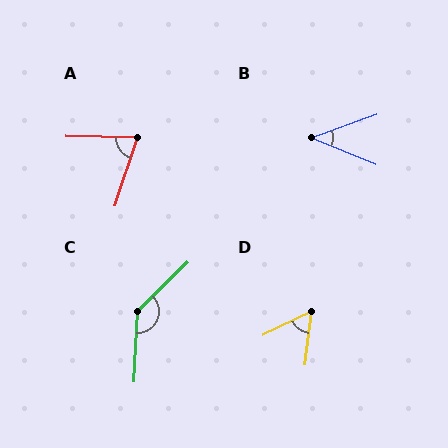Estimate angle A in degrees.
Approximately 74 degrees.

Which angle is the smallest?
B, at approximately 41 degrees.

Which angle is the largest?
C, at approximately 137 degrees.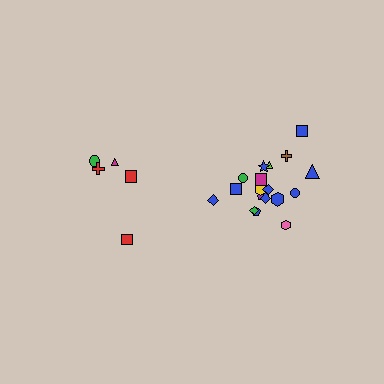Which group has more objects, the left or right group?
The right group.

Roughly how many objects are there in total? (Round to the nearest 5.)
Roughly 25 objects in total.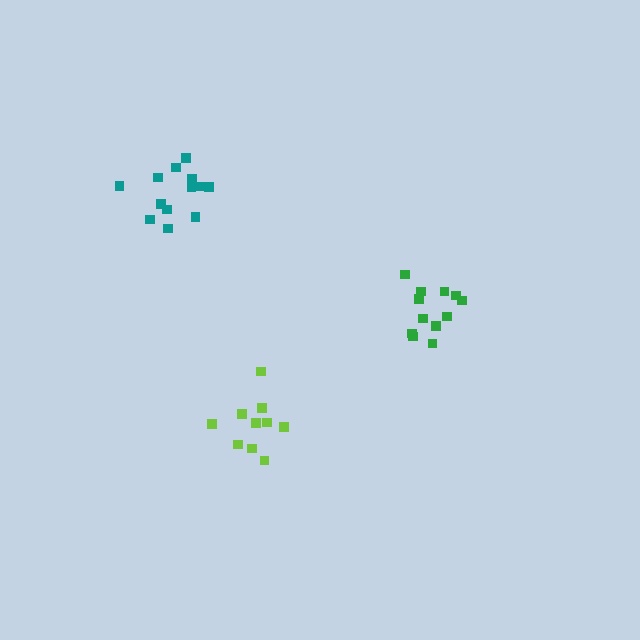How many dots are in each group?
Group 1: 10 dots, Group 2: 13 dots, Group 3: 12 dots (35 total).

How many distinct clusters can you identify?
There are 3 distinct clusters.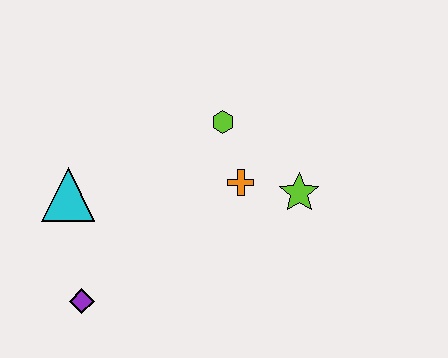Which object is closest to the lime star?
The orange cross is closest to the lime star.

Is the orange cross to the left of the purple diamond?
No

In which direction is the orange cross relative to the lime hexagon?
The orange cross is below the lime hexagon.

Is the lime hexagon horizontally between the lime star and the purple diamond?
Yes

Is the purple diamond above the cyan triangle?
No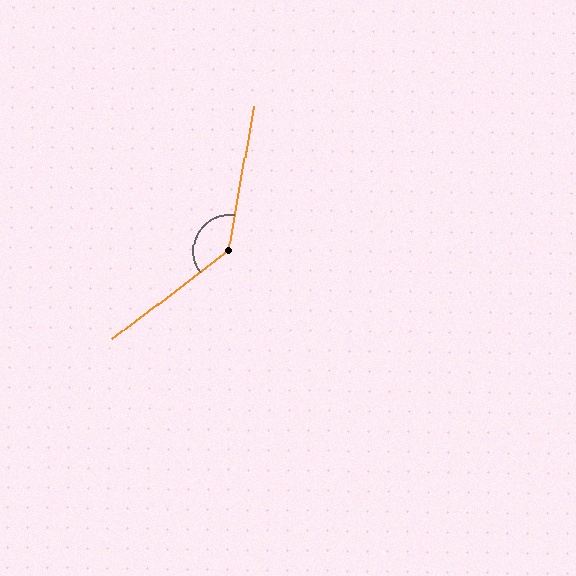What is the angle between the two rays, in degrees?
Approximately 137 degrees.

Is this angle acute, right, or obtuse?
It is obtuse.